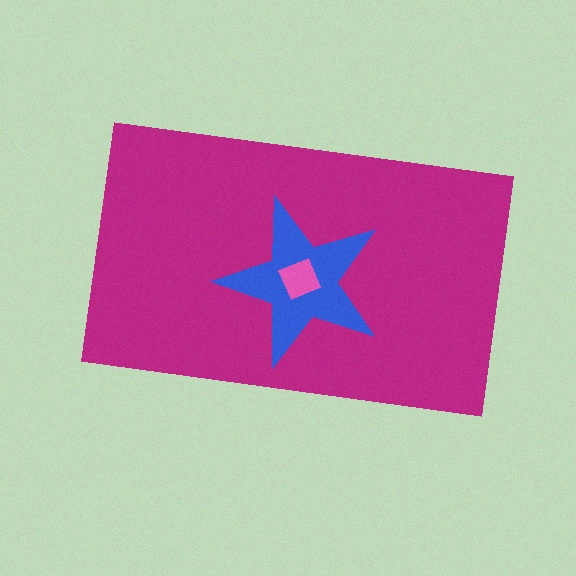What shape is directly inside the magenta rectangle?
The blue star.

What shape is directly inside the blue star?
The pink square.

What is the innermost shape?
The pink square.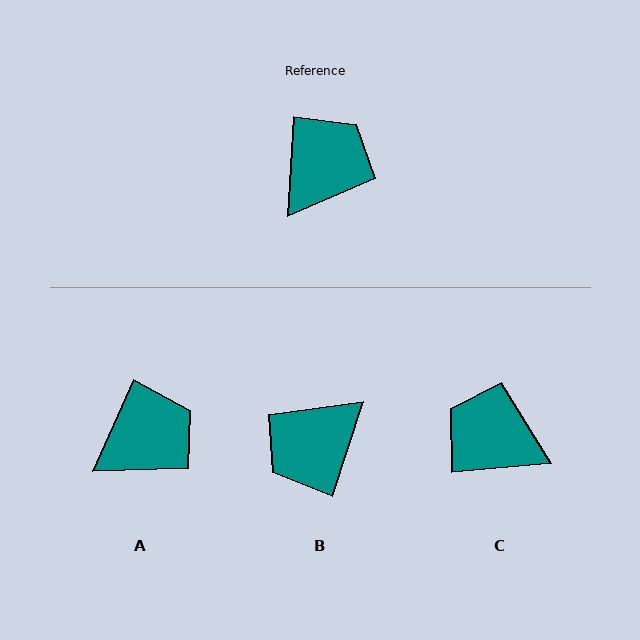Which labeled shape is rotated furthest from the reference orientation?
B, about 165 degrees away.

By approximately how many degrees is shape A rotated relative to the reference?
Approximately 21 degrees clockwise.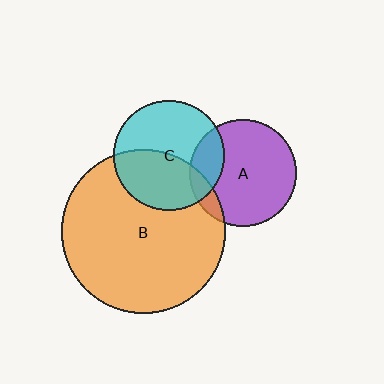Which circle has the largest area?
Circle B (orange).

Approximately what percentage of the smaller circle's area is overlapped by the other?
Approximately 10%.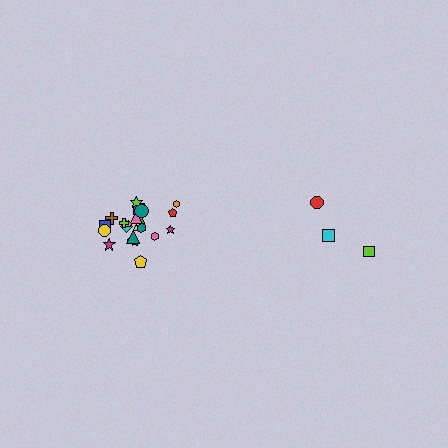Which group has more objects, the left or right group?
The left group.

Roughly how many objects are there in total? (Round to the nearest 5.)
Roughly 25 objects in total.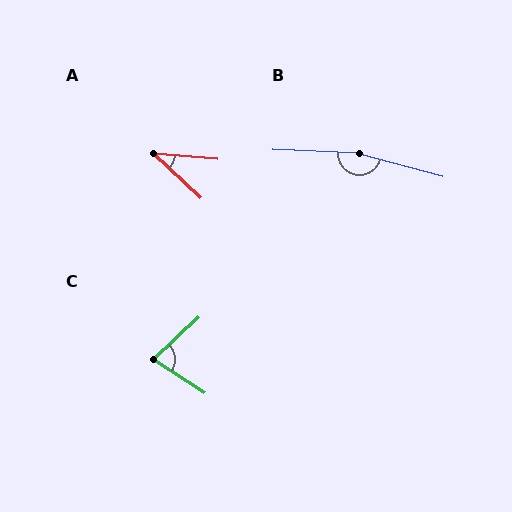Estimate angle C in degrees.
Approximately 76 degrees.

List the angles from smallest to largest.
A (38°), C (76°), B (167°).